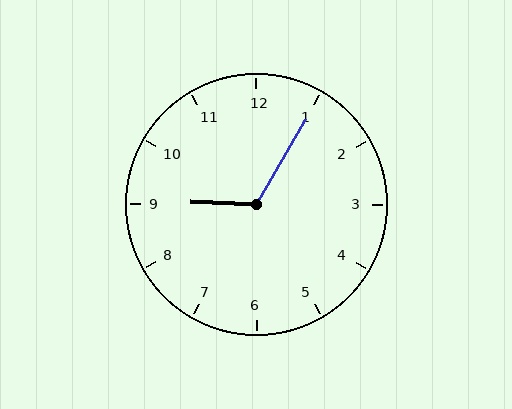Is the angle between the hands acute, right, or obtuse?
It is obtuse.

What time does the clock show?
9:05.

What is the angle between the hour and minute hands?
Approximately 118 degrees.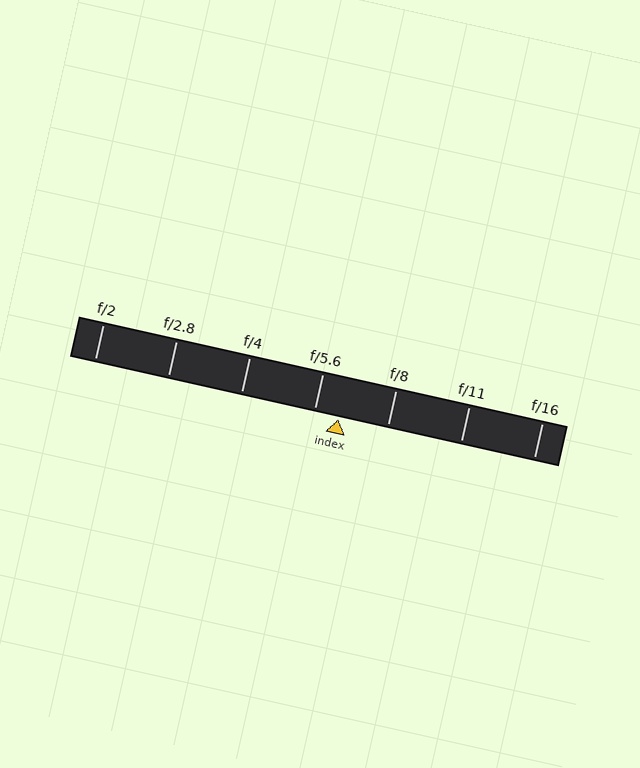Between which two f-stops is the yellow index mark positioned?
The index mark is between f/5.6 and f/8.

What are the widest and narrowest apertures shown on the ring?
The widest aperture shown is f/2 and the narrowest is f/16.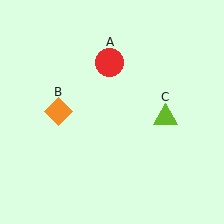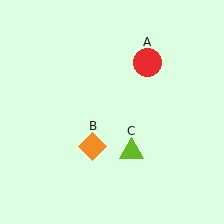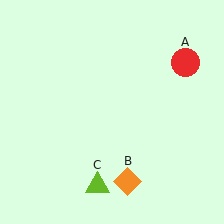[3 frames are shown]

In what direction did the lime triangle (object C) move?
The lime triangle (object C) moved down and to the left.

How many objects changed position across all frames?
3 objects changed position: red circle (object A), orange diamond (object B), lime triangle (object C).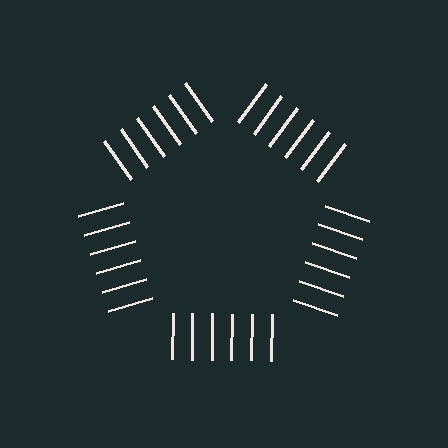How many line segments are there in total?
30 — 6 along each of the 5 edges.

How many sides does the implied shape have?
5 sides — the line-ends trace a pentagon.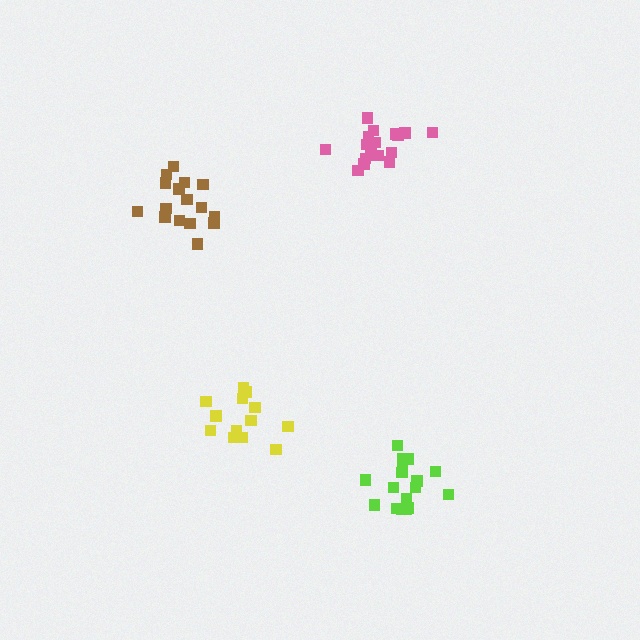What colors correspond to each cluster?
The clusters are colored: brown, yellow, lime, pink.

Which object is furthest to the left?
The brown cluster is leftmost.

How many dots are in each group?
Group 1: 16 dots, Group 2: 13 dots, Group 3: 17 dots, Group 4: 18 dots (64 total).